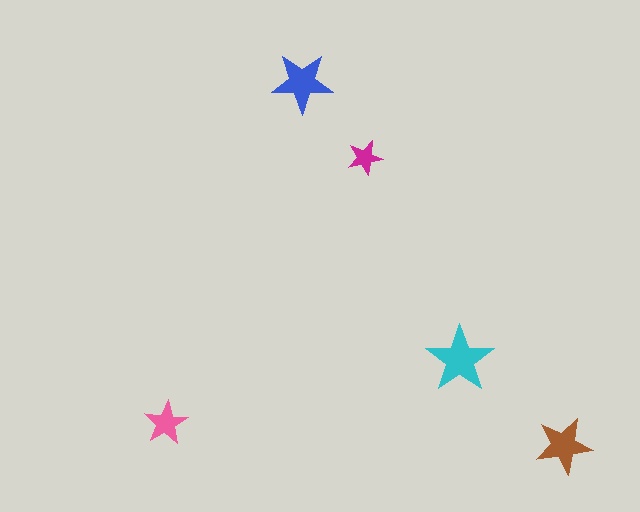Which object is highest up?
The blue star is topmost.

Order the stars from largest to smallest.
the cyan one, the blue one, the brown one, the pink one, the magenta one.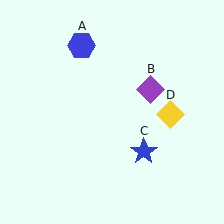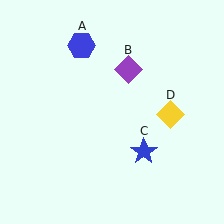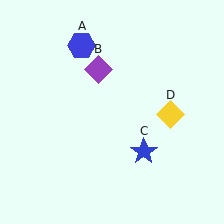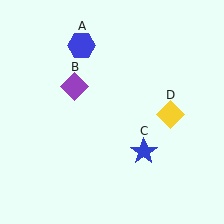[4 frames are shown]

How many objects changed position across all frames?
1 object changed position: purple diamond (object B).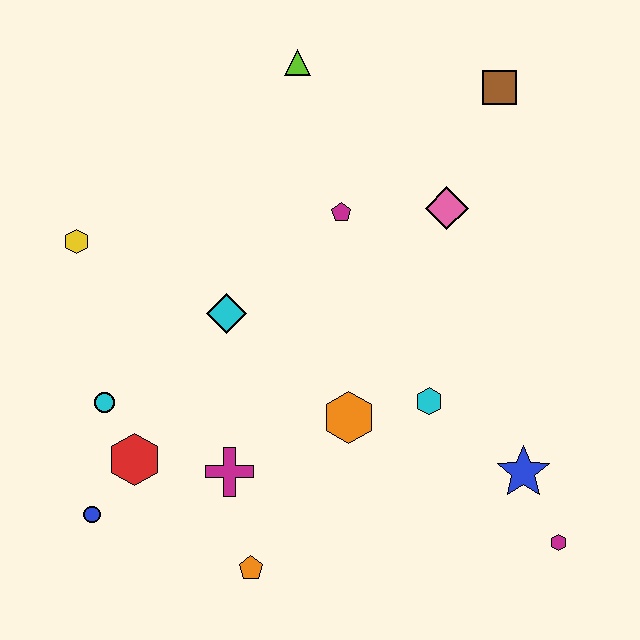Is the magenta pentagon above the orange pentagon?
Yes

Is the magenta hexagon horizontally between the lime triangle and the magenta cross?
No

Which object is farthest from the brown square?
The blue circle is farthest from the brown square.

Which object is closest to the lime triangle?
The magenta pentagon is closest to the lime triangle.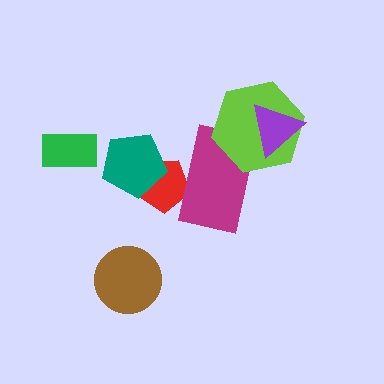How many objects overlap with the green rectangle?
0 objects overlap with the green rectangle.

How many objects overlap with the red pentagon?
2 objects overlap with the red pentagon.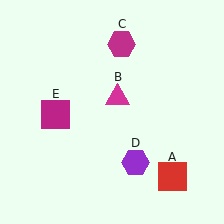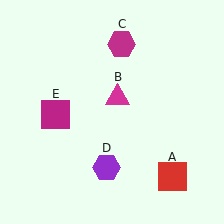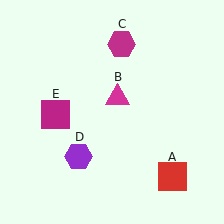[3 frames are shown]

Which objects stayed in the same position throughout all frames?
Red square (object A) and magenta triangle (object B) and magenta hexagon (object C) and magenta square (object E) remained stationary.